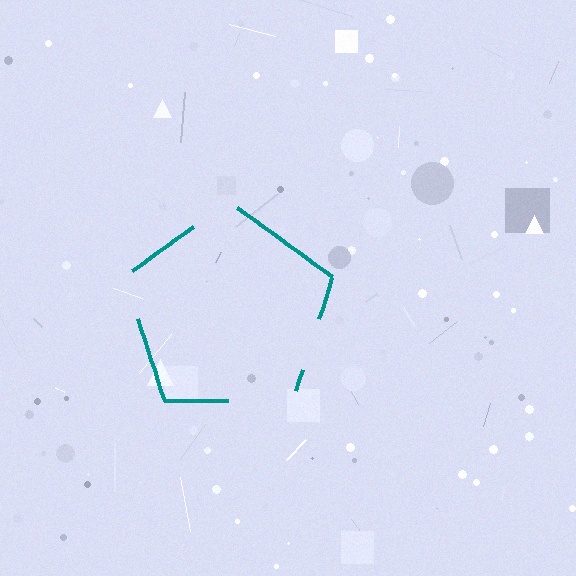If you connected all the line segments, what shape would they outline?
They would outline a pentagon.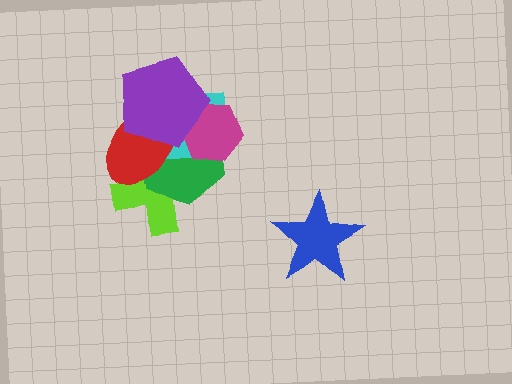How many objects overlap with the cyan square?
5 objects overlap with the cyan square.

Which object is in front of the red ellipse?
The purple pentagon is in front of the red ellipse.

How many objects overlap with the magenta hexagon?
3 objects overlap with the magenta hexagon.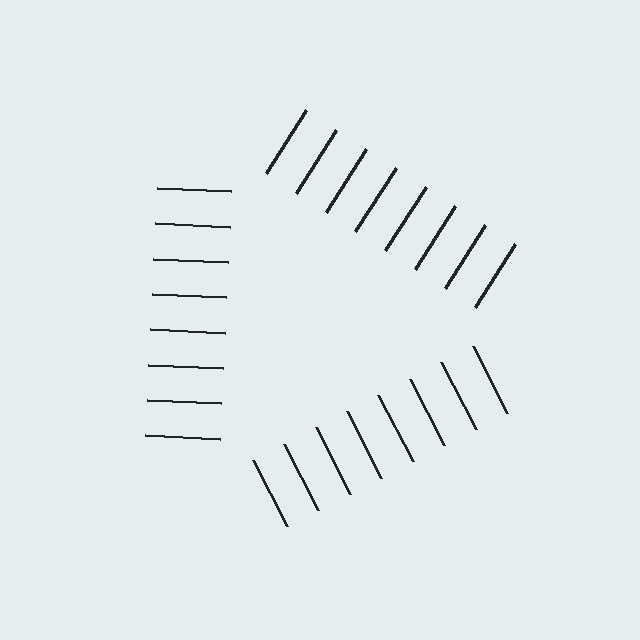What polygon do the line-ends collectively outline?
An illusory triangle — the line segments terminate on its edges but no continuous stroke is drawn.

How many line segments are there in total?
24 — 8 along each of the 3 edges.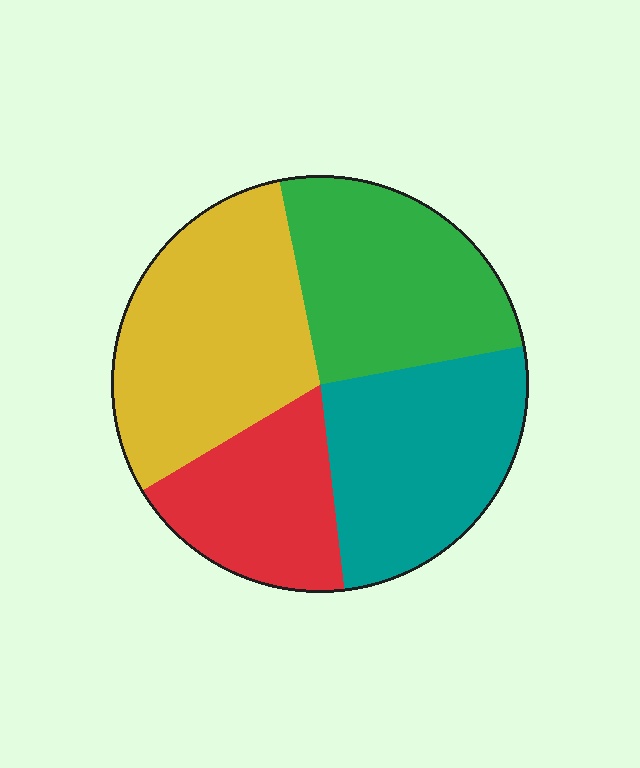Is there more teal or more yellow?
Yellow.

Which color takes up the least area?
Red, at roughly 20%.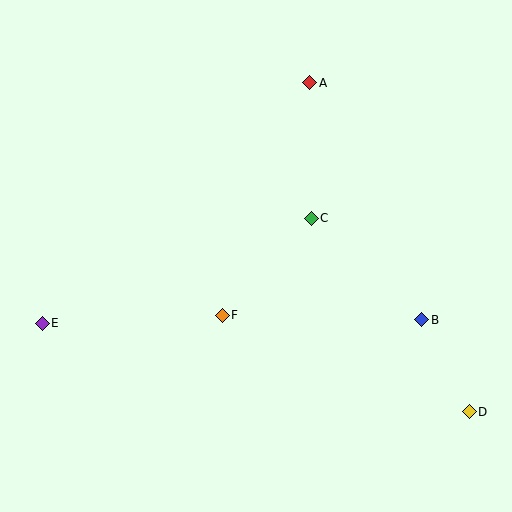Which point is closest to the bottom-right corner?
Point D is closest to the bottom-right corner.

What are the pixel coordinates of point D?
Point D is at (469, 412).